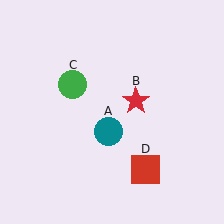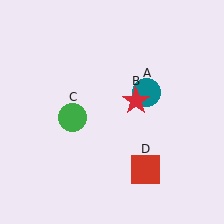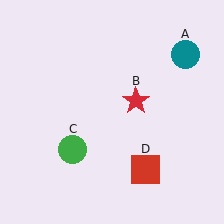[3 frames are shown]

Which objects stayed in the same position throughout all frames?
Red star (object B) and red square (object D) remained stationary.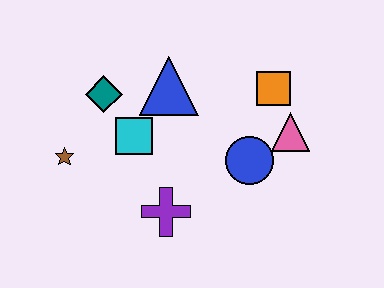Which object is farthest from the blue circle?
The brown star is farthest from the blue circle.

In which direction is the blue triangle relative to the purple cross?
The blue triangle is above the purple cross.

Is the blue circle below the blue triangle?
Yes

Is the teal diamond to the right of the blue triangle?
No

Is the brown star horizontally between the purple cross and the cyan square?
No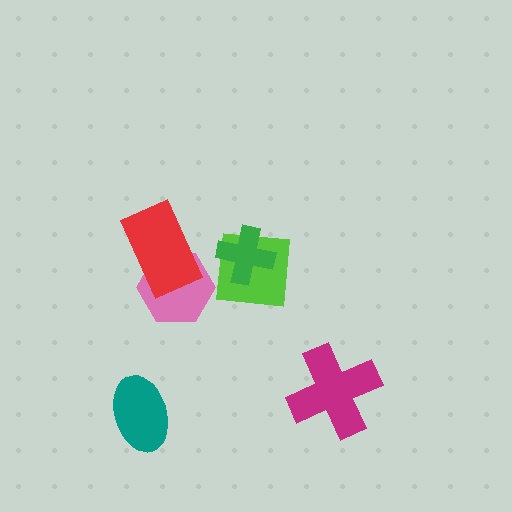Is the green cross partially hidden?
No, no other shape covers it.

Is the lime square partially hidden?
Yes, it is partially covered by another shape.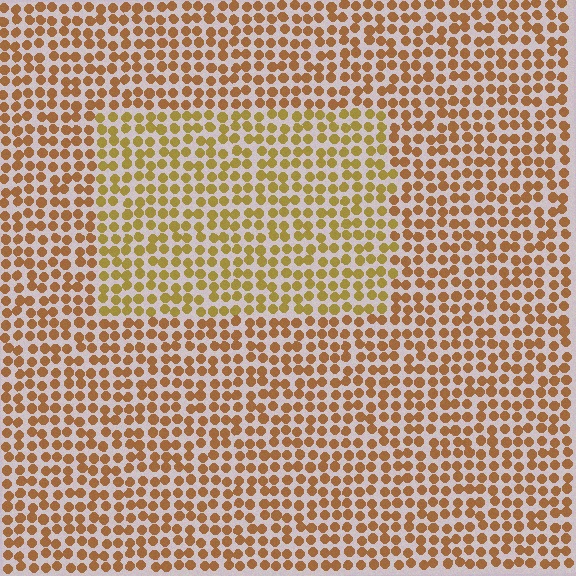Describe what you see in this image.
The image is filled with small brown elements in a uniform arrangement. A rectangle-shaped region is visible where the elements are tinted to a slightly different hue, forming a subtle color boundary.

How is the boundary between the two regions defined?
The boundary is defined purely by a slight shift in hue (about 23 degrees). Spacing, size, and orientation are identical on both sides.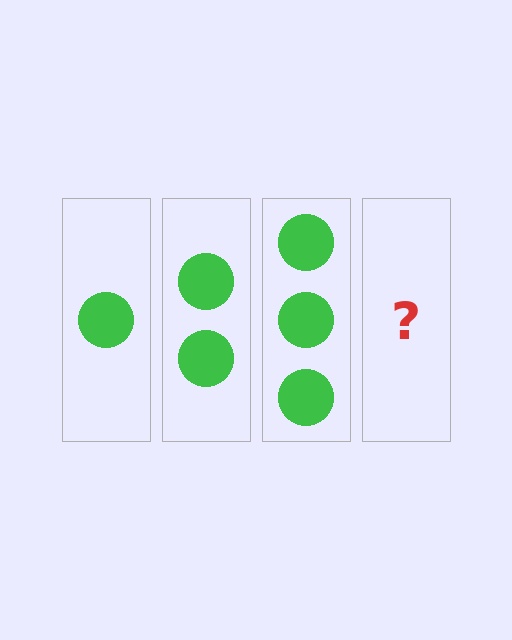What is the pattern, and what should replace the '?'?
The pattern is that each step adds one more circle. The '?' should be 4 circles.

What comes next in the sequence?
The next element should be 4 circles.